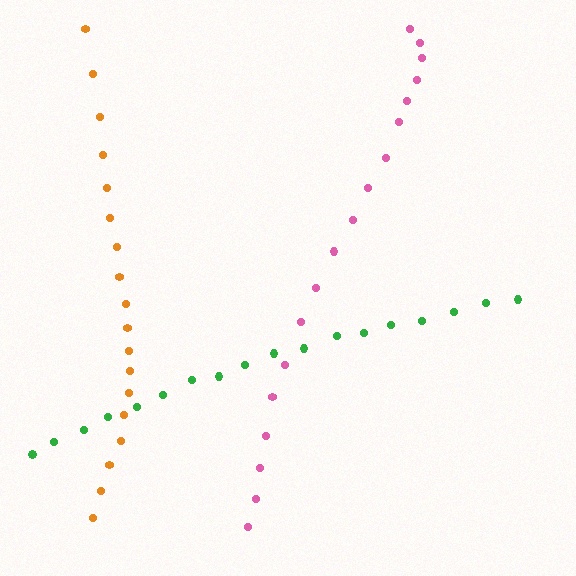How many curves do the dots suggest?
There are 3 distinct paths.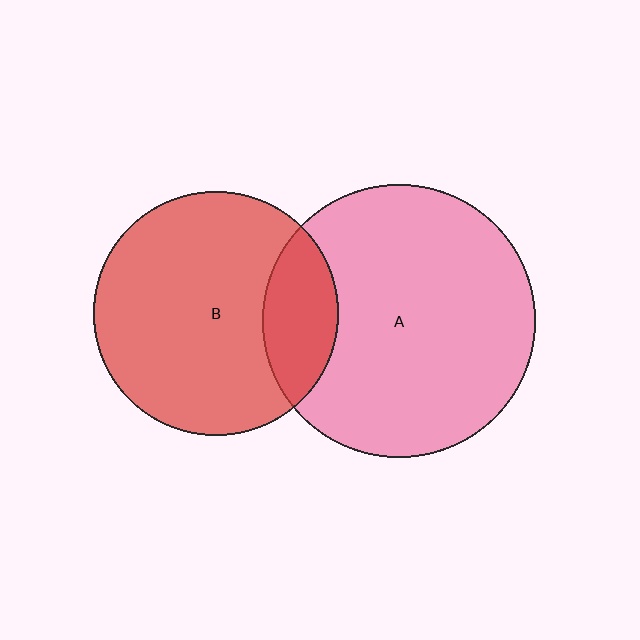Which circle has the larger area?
Circle A (pink).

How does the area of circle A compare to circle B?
Approximately 1.2 times.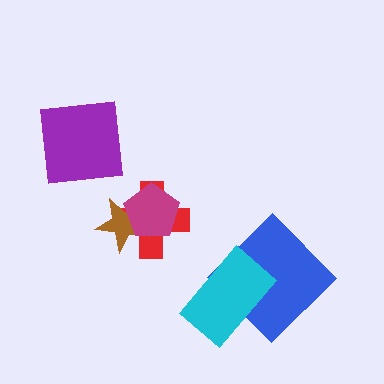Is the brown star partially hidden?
Yes, it is partially covered by another shape.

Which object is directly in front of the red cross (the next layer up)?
The brown star is directly in front of the red cross.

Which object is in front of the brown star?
The magenta pentagon is in front of the brown star.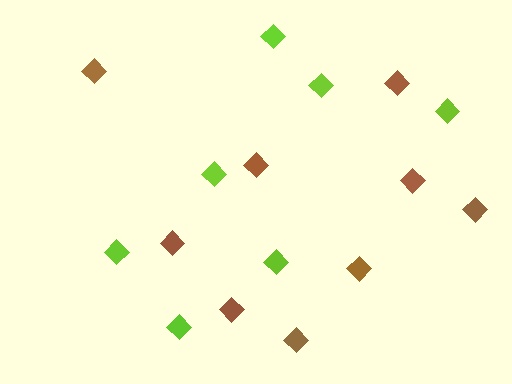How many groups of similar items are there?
There are 2 groups: one group of brown diamonds (9) and one group of lime diamonds (7).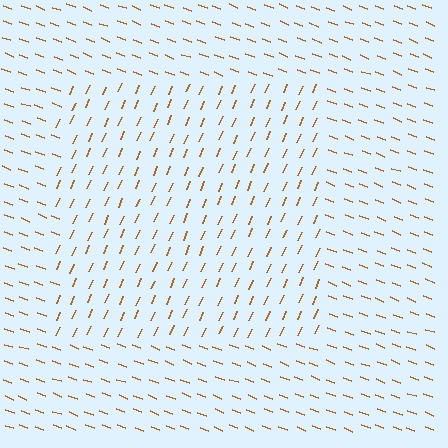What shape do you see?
I see a rectangle.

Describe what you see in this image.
The image is filled with small brown line segments. A rectangle region in the image has lines oriented differently from the surrounding lines, creating a visible texture boundary.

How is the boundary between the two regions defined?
The boundary is defined purely by a change in line orientation (approximately 87 degrees difference). All lines are the same color and thickness.